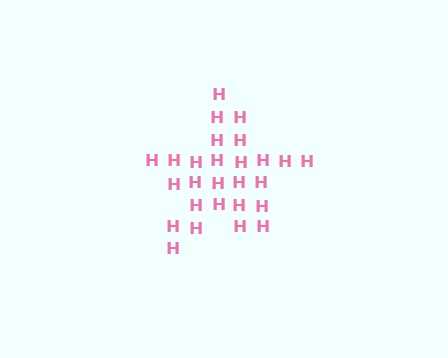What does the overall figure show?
The overall figure shows a star.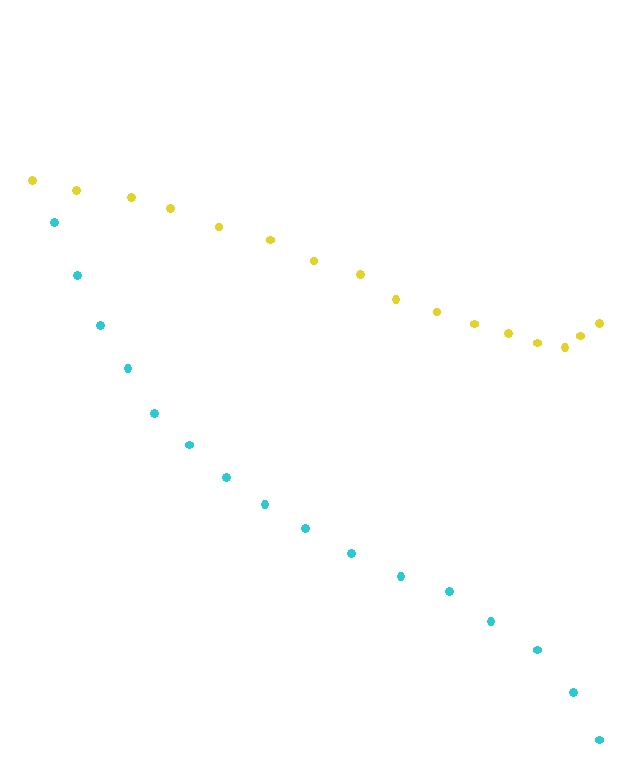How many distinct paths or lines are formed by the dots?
There are 2 distinct paths.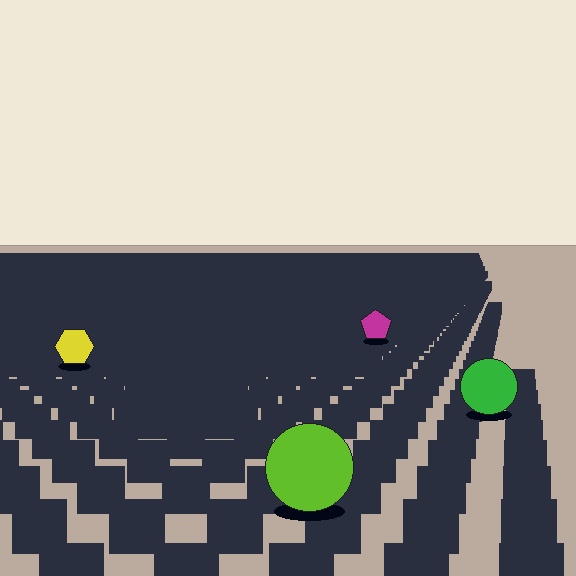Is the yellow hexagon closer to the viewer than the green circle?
No. The green circle is closer — you can tell from the texture gradient: the ground texture is coarser near it.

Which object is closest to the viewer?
The lime circle is closest. The texture marks near it are larger and more spread out.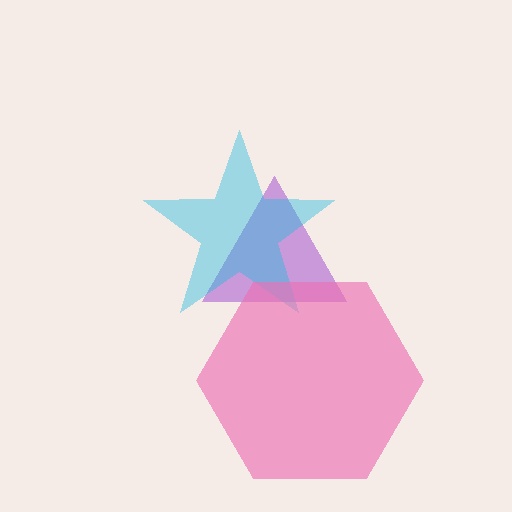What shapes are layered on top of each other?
The layered shapes are: a purple triangle, a cyan star, a pink hexagon.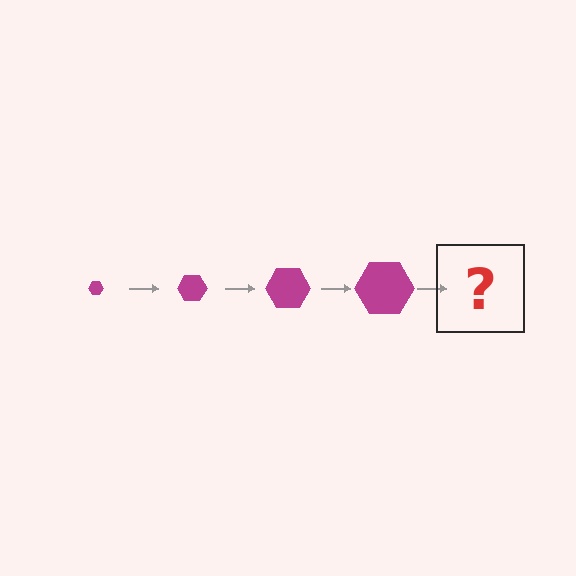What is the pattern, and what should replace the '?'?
The pattern is that the hexagon gets progressively larger each step. The '?' should be a magenta hexagon, larger than the previous one.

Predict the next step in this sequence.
The next step is a magenta hexagon, larger than the previous one.